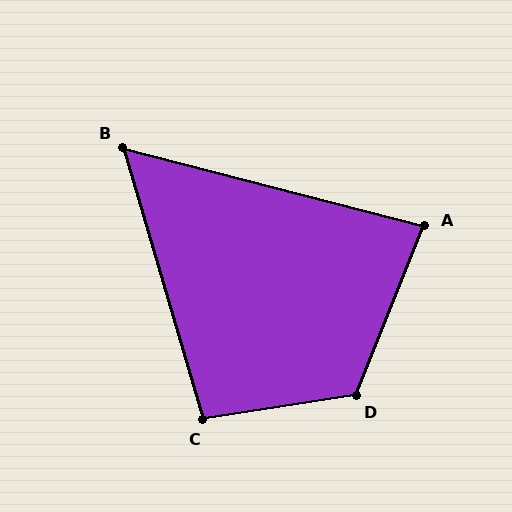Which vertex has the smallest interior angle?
B, at approximately 59 degrees.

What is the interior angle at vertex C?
Approximately 98 degrees (obtuse).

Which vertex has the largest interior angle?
D, at approximately 121 degrees.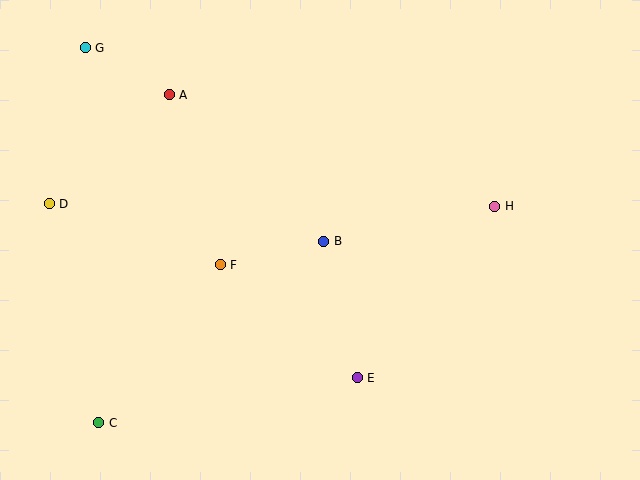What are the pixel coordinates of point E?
Point E is at (357, 378).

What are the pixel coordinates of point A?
Point A is at (169, 95).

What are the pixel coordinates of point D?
Point D is at (49, 204).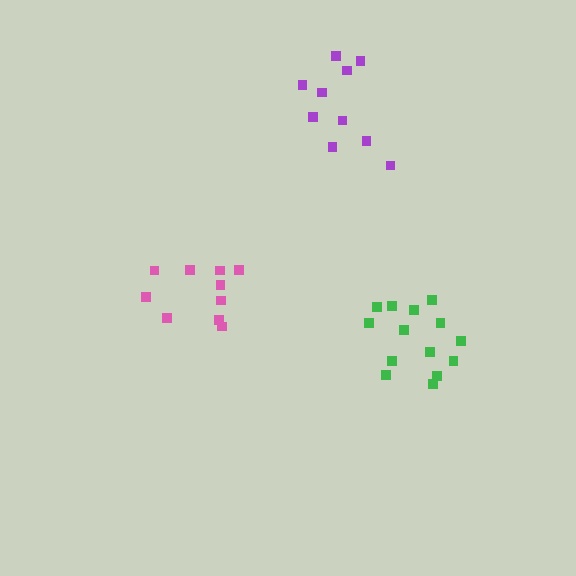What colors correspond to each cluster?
The clusters are colored: pink, purple, green.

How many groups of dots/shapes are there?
There are 3 groups.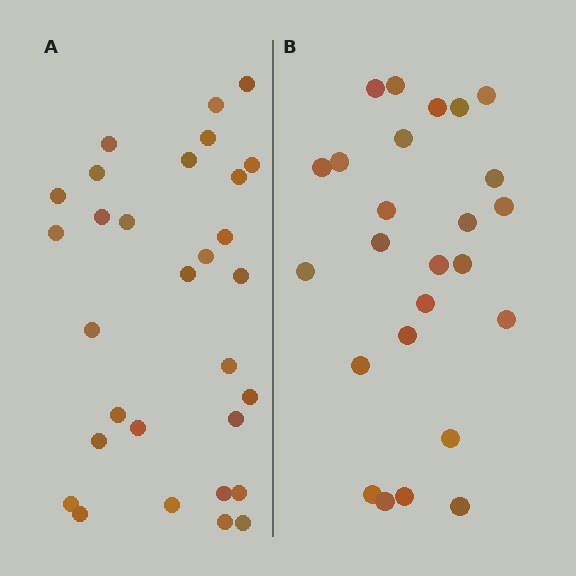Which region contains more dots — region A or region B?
Region A (the left region) has more dots.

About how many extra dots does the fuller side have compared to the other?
Region A has about 5 more dots than region B.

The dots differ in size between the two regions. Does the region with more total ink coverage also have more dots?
No. Region B has more total ink coverage because its dots are larger, but region A actually contains more individual dots. Total area can be misleading — the number of items is what matters here.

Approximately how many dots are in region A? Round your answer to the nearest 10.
About 30 dots.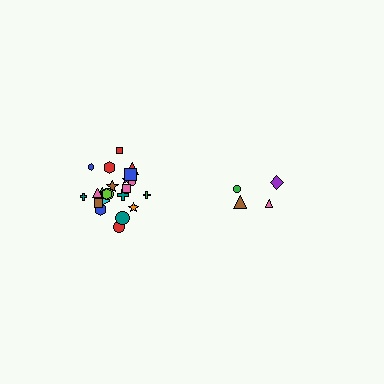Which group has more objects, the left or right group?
The left group.